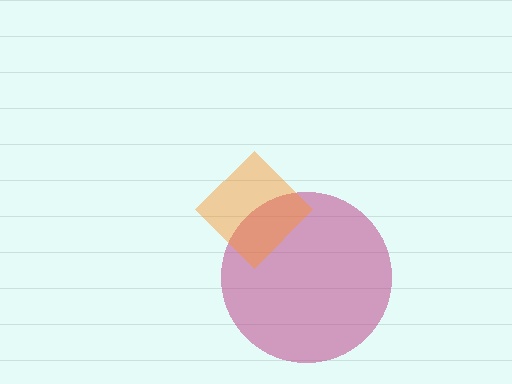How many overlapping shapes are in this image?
There are 2 overlapping shapes in the image.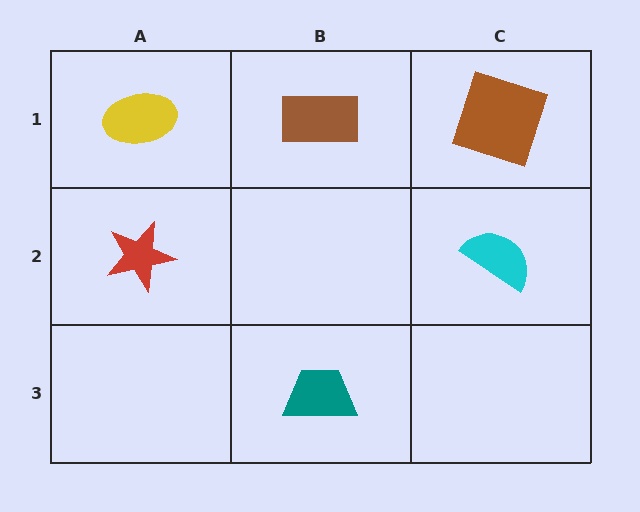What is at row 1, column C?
A brown square.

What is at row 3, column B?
A teal trapezoid.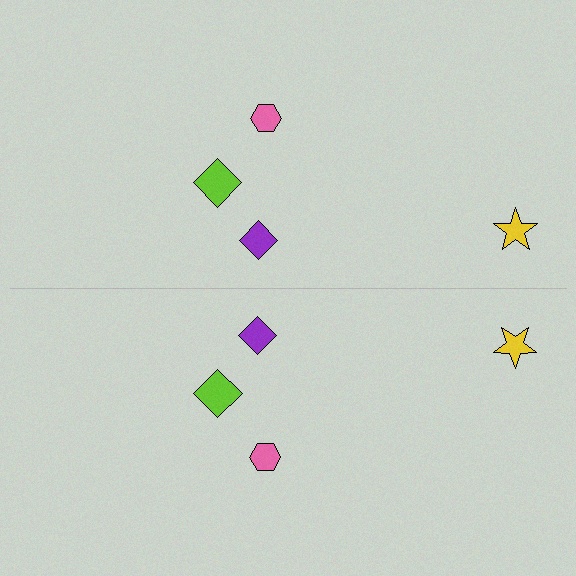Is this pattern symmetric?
Yes, this pattern has bilateral (reflection) symmetry.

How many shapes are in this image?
There are 8 shapes in this image.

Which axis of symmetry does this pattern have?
The pattern has a horizontal axis of symmetry running through the center of the image.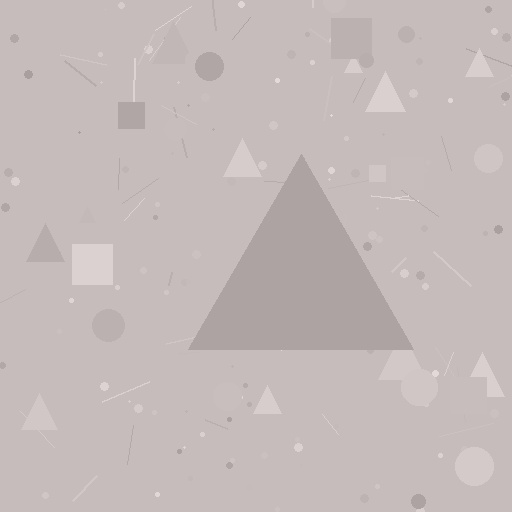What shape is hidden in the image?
A triangle is hidden in the image.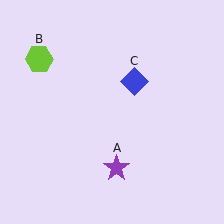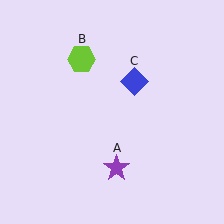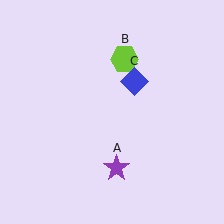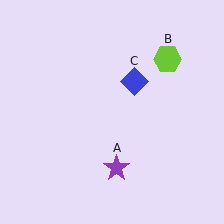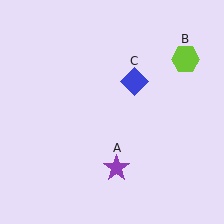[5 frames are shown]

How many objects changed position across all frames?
1 object changed position: lime hexagon (object B).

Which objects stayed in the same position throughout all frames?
Purple star (object A) and blue diamond (object C) remained stationary.